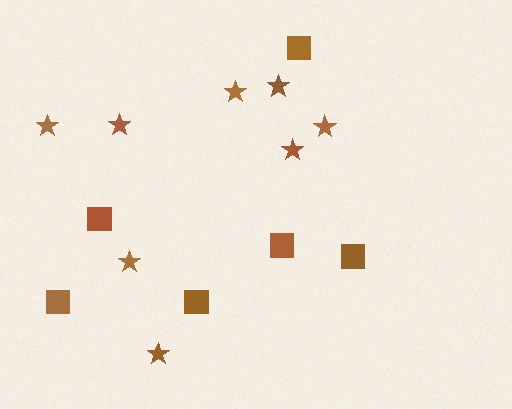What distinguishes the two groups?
There are 2 groups: one group of stars (8) and one group of squares (6).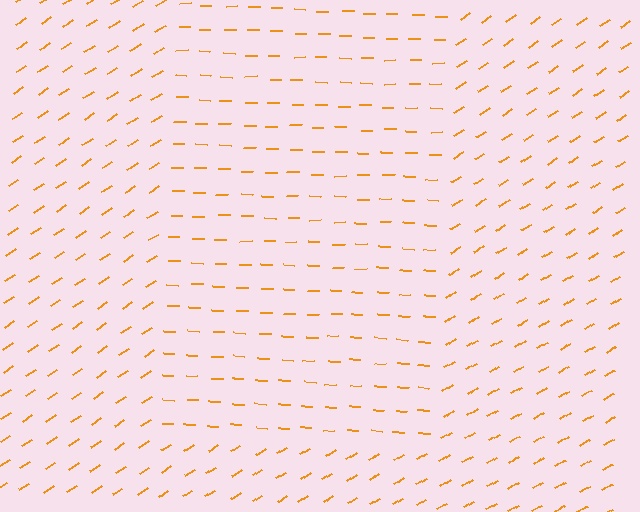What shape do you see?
I see a rectangle.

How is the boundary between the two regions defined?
The boundary is defined purely by a change in line orientation (approximately 34 degrees difference). All lines are the same color and thickness.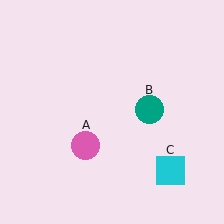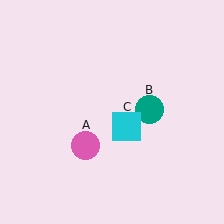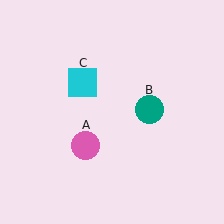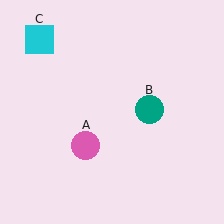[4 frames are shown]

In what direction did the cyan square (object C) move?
The cyan square (object C) moved up and to the left.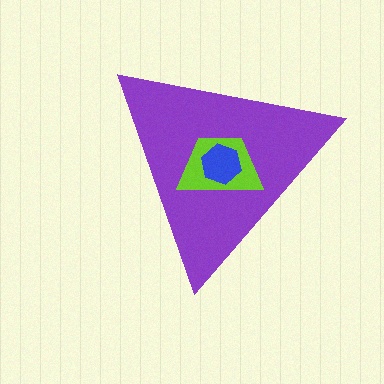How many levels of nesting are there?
3.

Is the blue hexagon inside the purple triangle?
Yes.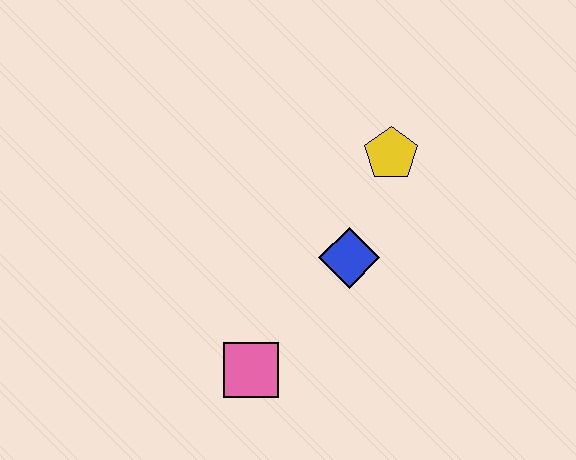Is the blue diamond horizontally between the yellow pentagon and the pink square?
Yes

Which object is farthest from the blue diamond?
The pink square is farthest from the blue diamond.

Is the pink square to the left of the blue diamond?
Yes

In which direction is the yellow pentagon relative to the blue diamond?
The yellow pentagon is above the blue diamond.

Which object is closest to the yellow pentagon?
The blue diamond is closest to the yellow pentagon.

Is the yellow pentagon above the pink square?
Yes